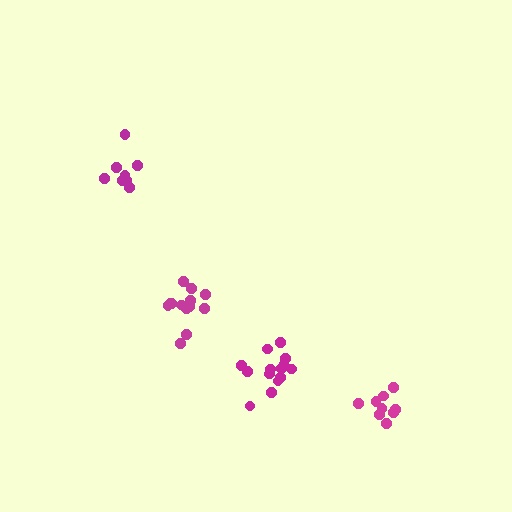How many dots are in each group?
Group 1: 13 dots, Group 2: 8 dots, Group 3: 14 dots, Group 4: 9 dots (44 total).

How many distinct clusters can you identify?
There are 4 distinct clusters.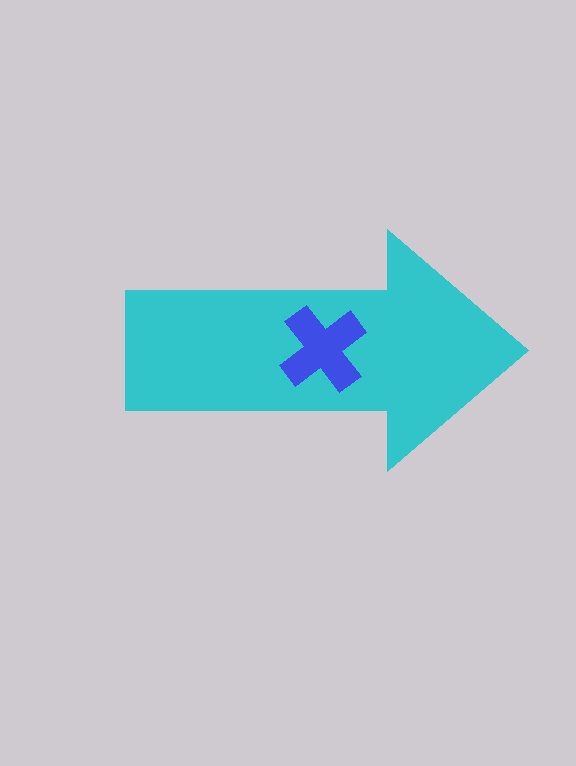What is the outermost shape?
The cyan arrow.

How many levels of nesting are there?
2.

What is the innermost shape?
The blue cross.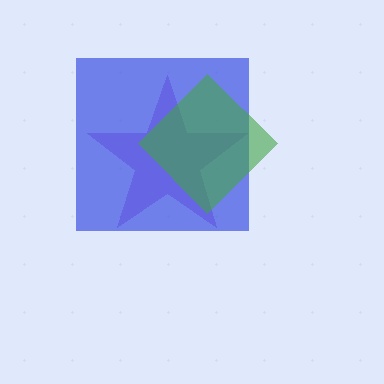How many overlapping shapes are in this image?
There are 3 overlapping shapes in the image.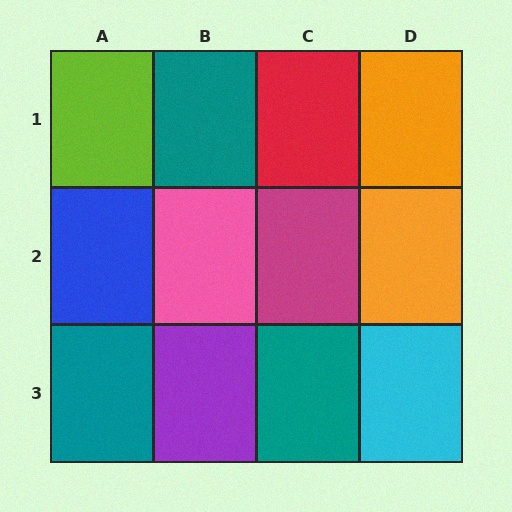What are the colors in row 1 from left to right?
Lime, teal, red, orange.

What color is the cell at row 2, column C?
Magenta.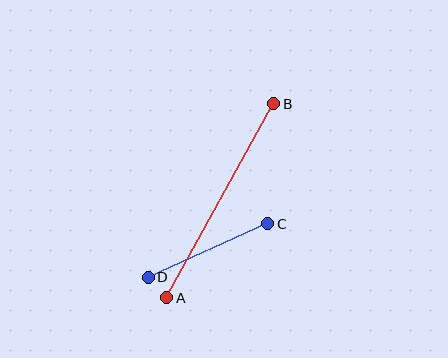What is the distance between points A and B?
The distance is approximately 222 pixels.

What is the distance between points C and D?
The distance is approximately 131 pixels.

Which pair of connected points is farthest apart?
Points A and B are farthest apart.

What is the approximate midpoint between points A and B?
The midpoint is at approximately (220, 201) pixels.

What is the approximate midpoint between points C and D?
The midpoint is at approximately (208, 250) pixels.